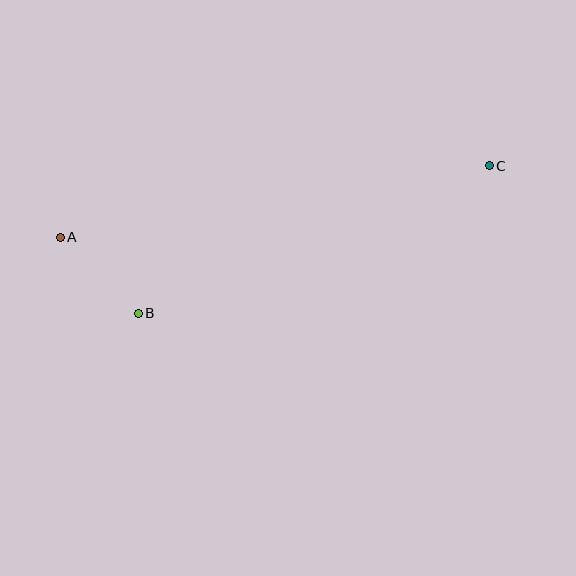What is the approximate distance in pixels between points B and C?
The distance between B and C is approximately 381 pixels.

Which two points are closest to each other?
Points A and B are closest to each other.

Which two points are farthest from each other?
Points A and C are farthest from each other.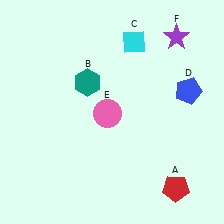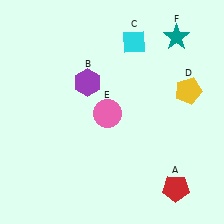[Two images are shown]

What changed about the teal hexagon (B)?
In Image 1, B is teal. In Image 2, it changed to purple.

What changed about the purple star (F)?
In Image 1, F is purple. In Image 2, it changed to teal.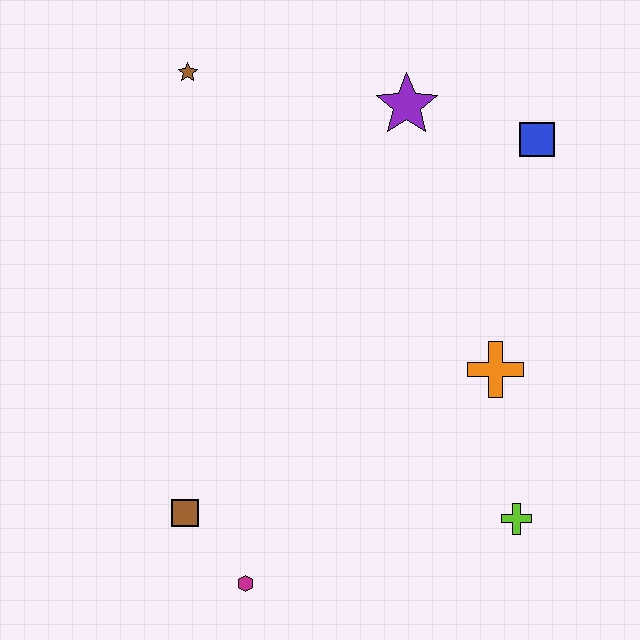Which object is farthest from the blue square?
The magenta hexagon is farthest from the blue square.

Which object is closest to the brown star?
The purple star is closest to the brown star.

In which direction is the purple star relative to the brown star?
The purple star is to the right of the brown star.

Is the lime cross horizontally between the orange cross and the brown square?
No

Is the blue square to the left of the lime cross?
No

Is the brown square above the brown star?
No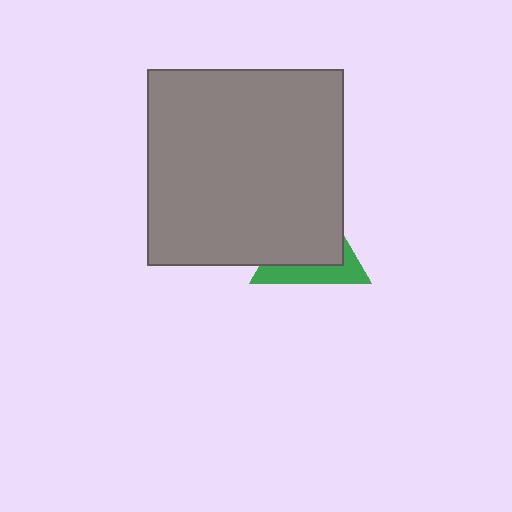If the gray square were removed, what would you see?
You would see the complete green triangle.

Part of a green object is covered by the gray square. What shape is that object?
It is a triangle.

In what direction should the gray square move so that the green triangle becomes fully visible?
The gray square should move toward the upper-left. That is the shortest direction to clear the overlap and leave the green triangle fully visible.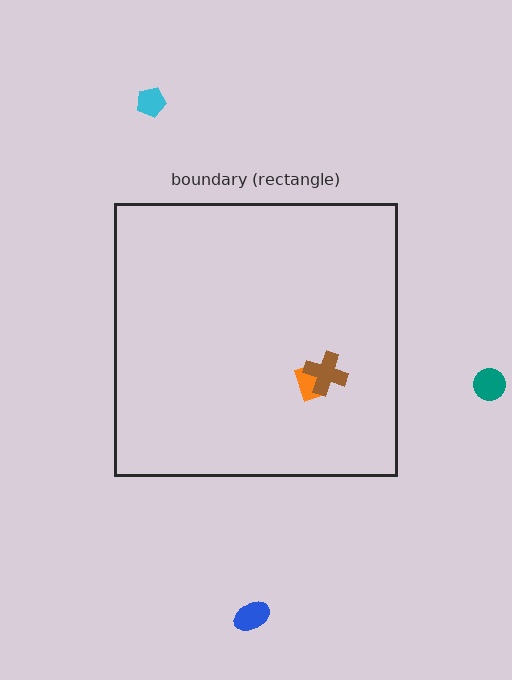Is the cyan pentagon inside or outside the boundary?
Outside.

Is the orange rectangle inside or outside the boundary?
Inside.